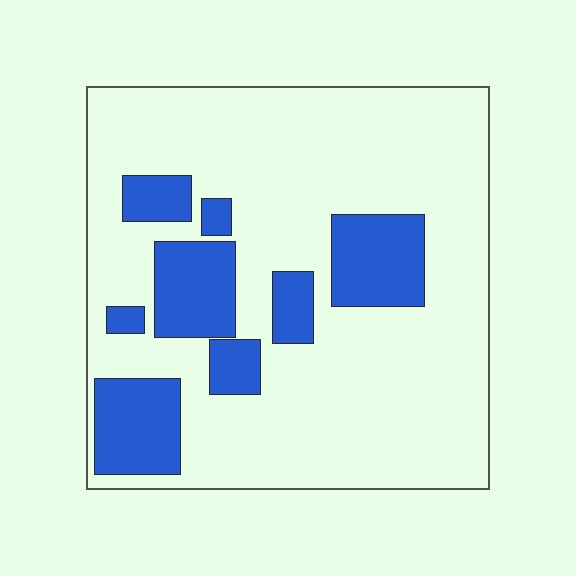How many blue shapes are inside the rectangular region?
8.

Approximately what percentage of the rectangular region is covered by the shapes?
Approximately 20%.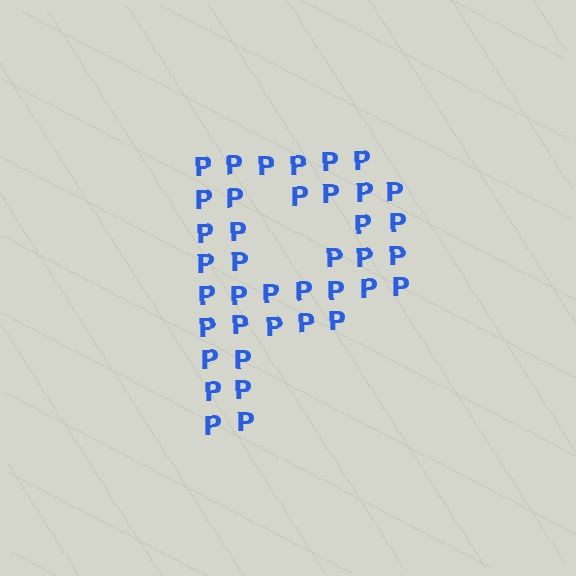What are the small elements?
The small elements are letter P's.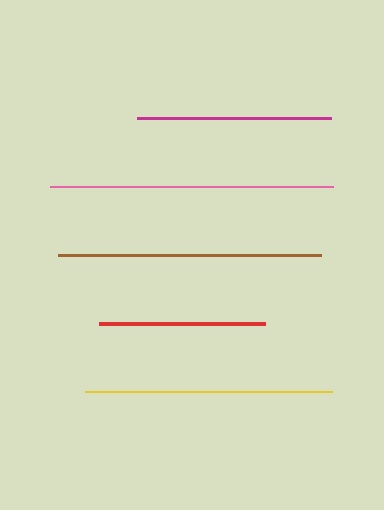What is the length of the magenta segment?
The magenta segment is approximately 194 pixels long.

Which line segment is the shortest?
The red line is the shortest at approximately 166 pixels.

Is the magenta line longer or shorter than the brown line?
The brown line is longer than the magenta line.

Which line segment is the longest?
The pink line is the longest at approximately 283 pixels.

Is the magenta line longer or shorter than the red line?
The magenta line is longer than the red line.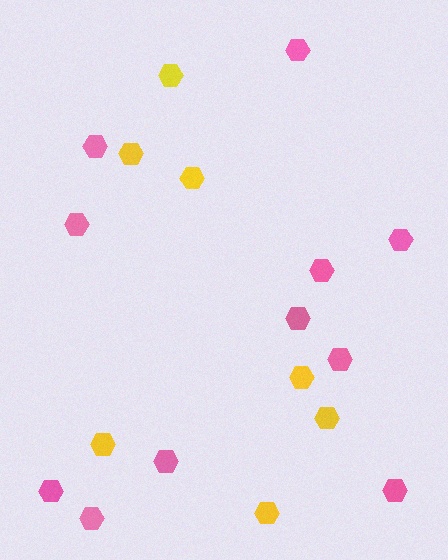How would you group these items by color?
There are 2 groups: one group of pink hexagons (11) and one group of yellow hexagons (7).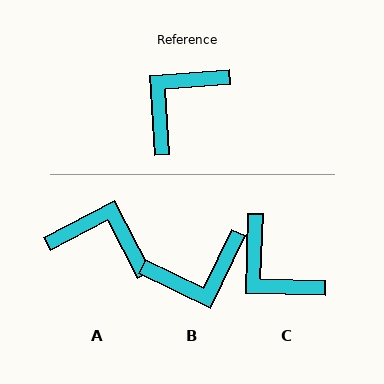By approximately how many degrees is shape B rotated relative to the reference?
Approximately 150 degrees counter-clockwise.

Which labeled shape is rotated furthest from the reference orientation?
B, about 150 degrees away.